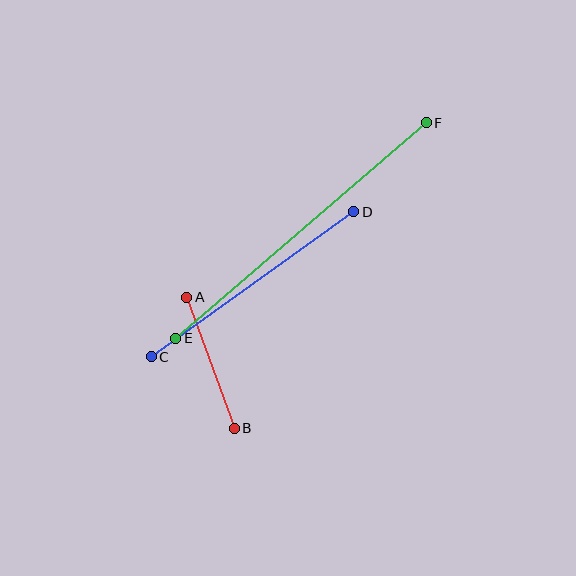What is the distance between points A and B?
The distance is approximately 140 pixels.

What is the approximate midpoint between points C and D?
The midpoint is at approximately (253, 284) pixels.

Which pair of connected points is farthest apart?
Points E and F are farthest apart.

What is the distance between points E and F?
The distance is approximately 330 pixels.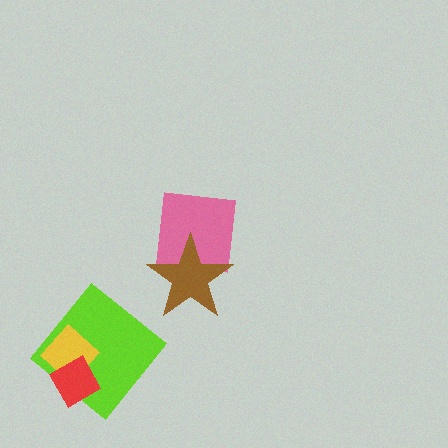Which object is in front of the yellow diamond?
The red diamond is in front of the yellow diamond.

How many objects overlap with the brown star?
1 object overlaps with the brown star.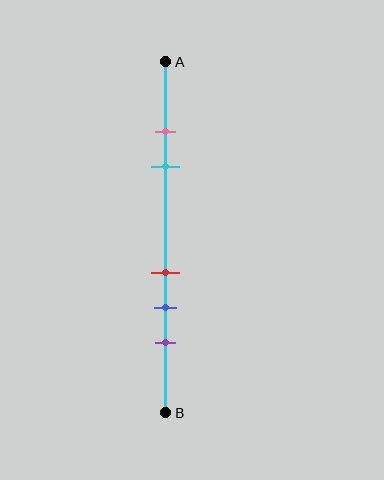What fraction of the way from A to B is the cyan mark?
The cyan mark is approximately 30% (0.3) of the way from A to B.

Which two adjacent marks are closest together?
The pink and cyan marks are the closest adjacent pair.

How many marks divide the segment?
There are 5 marks dividing the segment.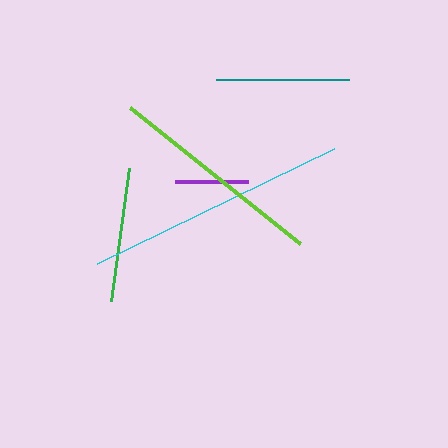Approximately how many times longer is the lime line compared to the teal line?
The lime line is approximately 1.6 times the length of the teal line.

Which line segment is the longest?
The cyan line is the longest at approximately 263 pixels.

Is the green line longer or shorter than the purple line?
The green line is longer than the purple line.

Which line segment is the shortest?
The purple line is the shortest at approximately 73 pixels.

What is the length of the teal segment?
The teal segment is approximately 132 pixels long.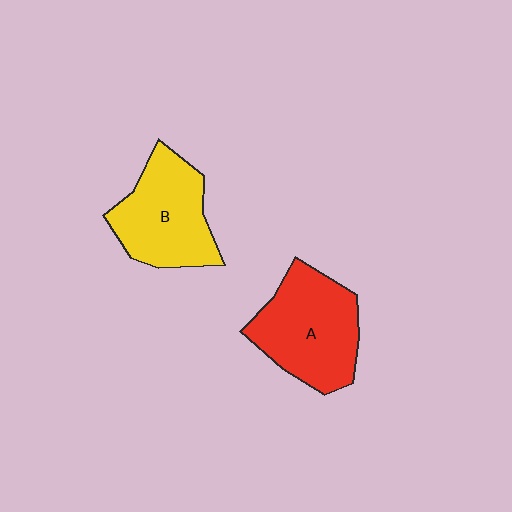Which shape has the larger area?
Shape A (red).